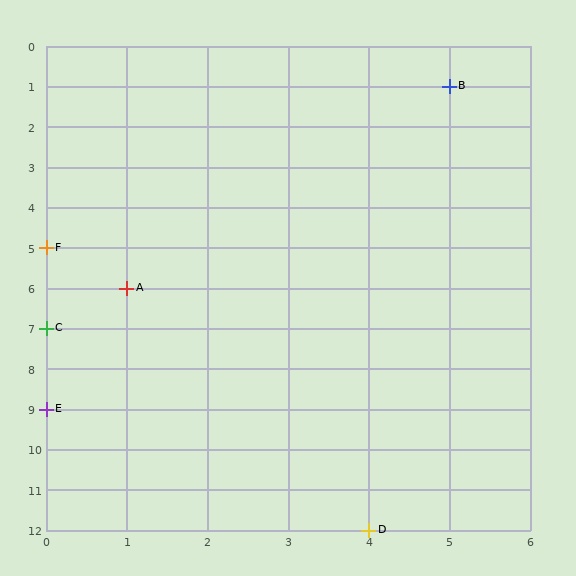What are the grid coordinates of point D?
Point D is at grid coordinates (4, 12).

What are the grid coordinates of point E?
Point E is at grid coordinates (0, 9).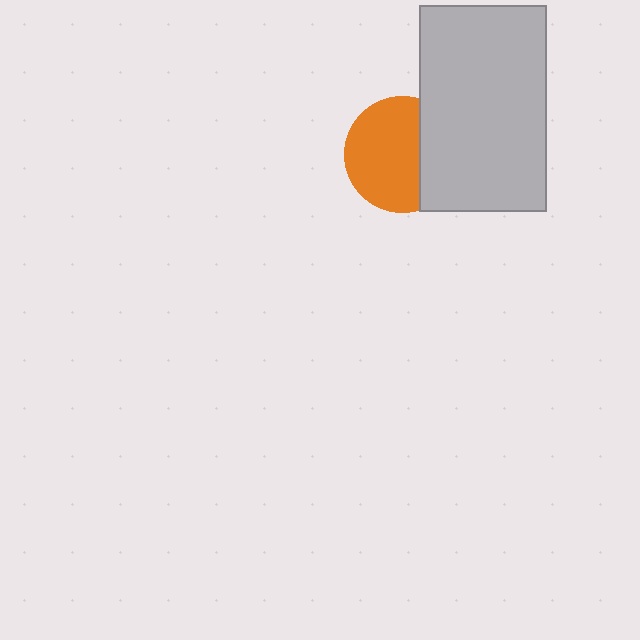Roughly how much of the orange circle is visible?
Most of it is visible (roughly 68%).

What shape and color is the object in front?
The object in front is a light gray rectangle.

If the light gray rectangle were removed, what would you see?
You would see the complete orange circle.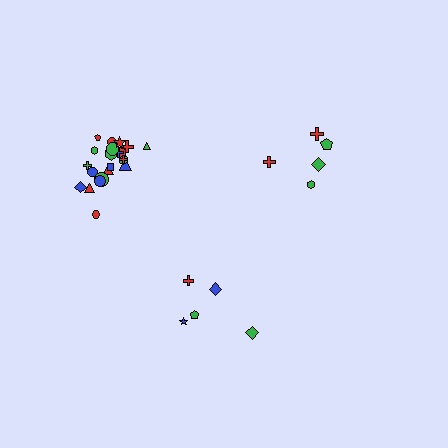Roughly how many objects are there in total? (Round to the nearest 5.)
Roughly 30 objects in total.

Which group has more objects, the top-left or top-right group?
The top-left group.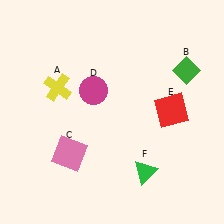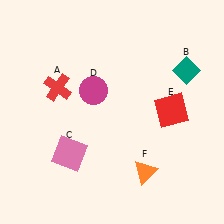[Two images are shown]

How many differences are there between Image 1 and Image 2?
There are 3 differences between the two images.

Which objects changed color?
A changed from yellow to red. B changed from green to teal. F changed from green to orange.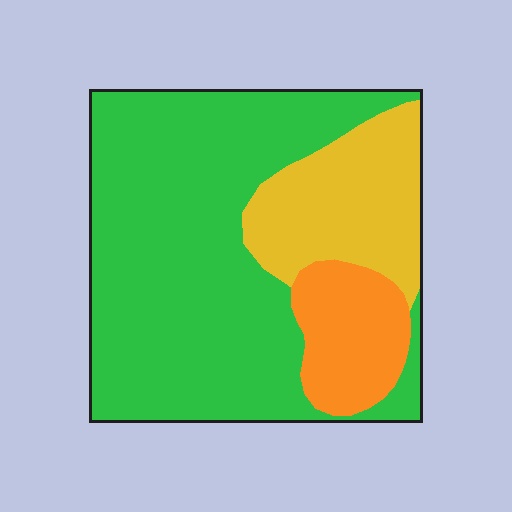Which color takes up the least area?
Orange, at roughly 15%.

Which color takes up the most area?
Green, at roughly 65%.